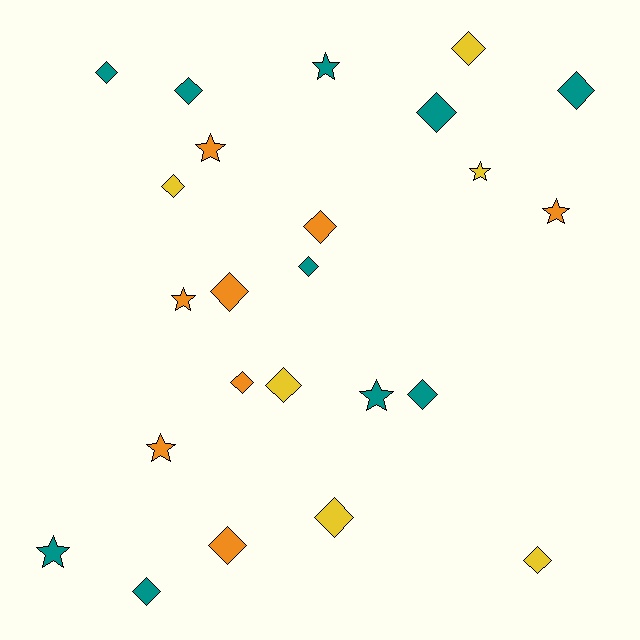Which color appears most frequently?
Teal, with 10 objects.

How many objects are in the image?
There are 24 objects.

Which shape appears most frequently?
Diamond, with 16 objects.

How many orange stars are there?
There are 4 orange stars.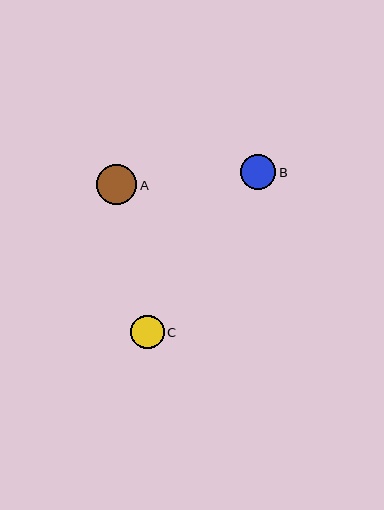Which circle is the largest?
Circle A is the largest with a size of approximately 40 pixels.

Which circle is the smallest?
Circle C is the smallest with a size of approximately 33 pixels.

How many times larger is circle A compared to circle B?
Circle A is approximately 1.1 times the size of circle B.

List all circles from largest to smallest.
From largest to smallest: A, B, C.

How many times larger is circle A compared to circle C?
Circle A is approximately 1.2 times the size of circle C.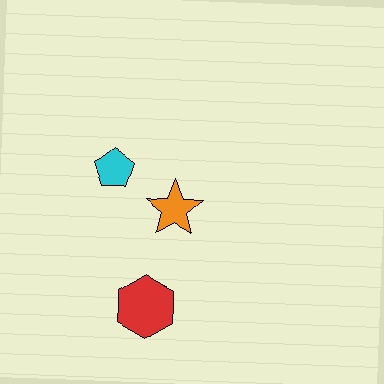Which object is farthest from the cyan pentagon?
The red hexagon is farthest from the cyan pentagon.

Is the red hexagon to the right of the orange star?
No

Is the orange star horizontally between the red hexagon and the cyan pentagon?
No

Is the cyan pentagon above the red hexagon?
Yes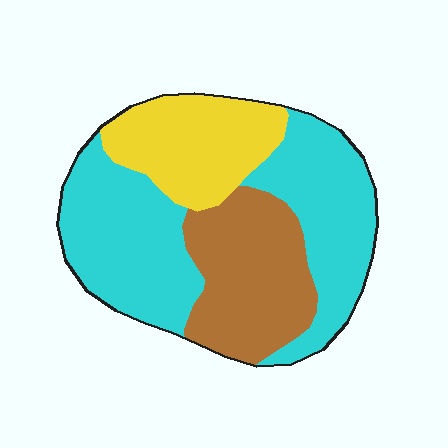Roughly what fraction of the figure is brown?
Brown covers about 25% of the figure.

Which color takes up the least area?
Yellow, at roughly 20%.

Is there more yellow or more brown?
Brown.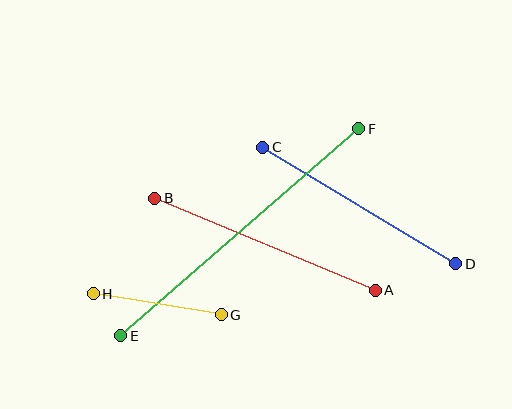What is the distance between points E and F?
The distance is approximately 316 pixels.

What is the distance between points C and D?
The distance is approximately 225 pixels.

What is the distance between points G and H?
The distance is approximately 130 pixels.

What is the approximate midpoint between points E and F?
The midpoint is at approximately (240, 232) pixels.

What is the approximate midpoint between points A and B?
The midpoint is at approximately (265, 244) pixels.